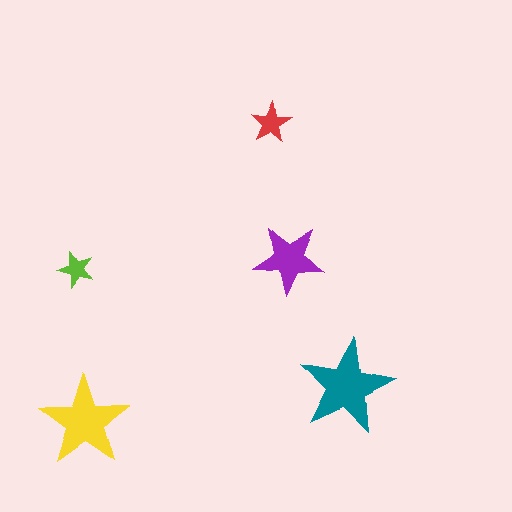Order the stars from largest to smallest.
the teal one, the yellow one, the purple one, the red one, the lime one.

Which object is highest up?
The red star is topmost.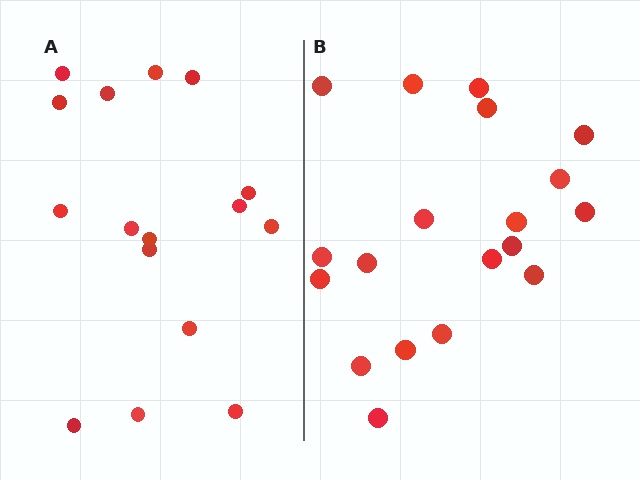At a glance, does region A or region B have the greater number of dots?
Region B (the right region) has more dots.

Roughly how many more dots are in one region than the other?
Region B has just a few more — roughly 2 or 3 more dots than region A.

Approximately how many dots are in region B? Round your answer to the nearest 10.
About 20 dots. (The exact count is 19, which rounds to 20.)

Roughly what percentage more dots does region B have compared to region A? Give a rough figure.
About 20% more.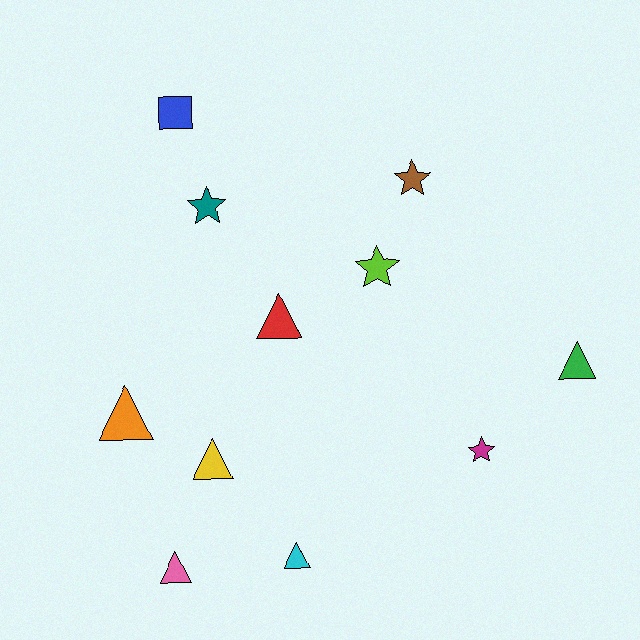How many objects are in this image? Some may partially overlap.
There are 11 objects.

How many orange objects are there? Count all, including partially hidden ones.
There is 1 orange object.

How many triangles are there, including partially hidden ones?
There are 6 triangles.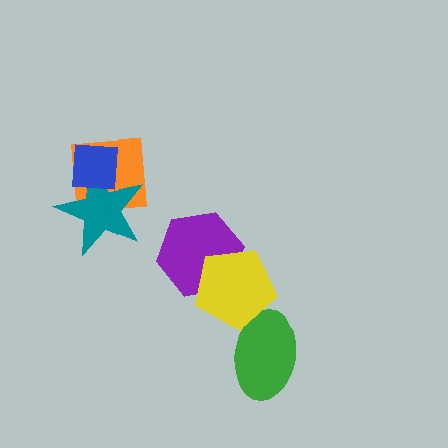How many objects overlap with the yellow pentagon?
2 objects overlap with the yellow pentagon.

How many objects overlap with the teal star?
2 objects overlap with the teal star.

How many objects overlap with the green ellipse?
1 object overlaps with the green ellipse.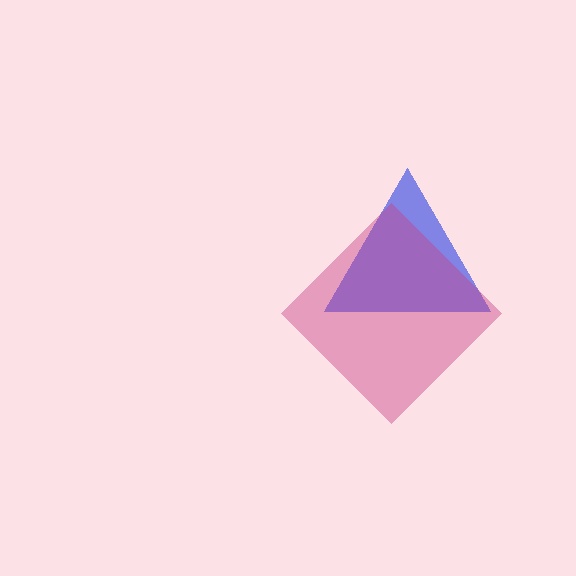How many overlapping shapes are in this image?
There are 2 overlapping shapes in the image.